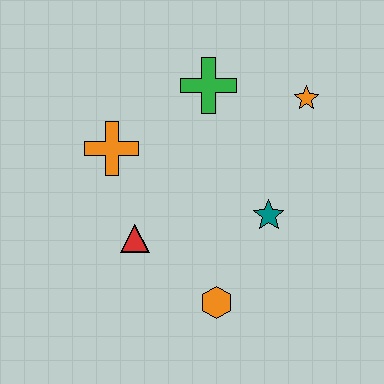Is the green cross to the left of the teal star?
Yes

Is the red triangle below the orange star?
Yes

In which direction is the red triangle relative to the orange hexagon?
The red triangle is to the left of the orange hexagon.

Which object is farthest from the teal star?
The orange cross is farthest from the teal star.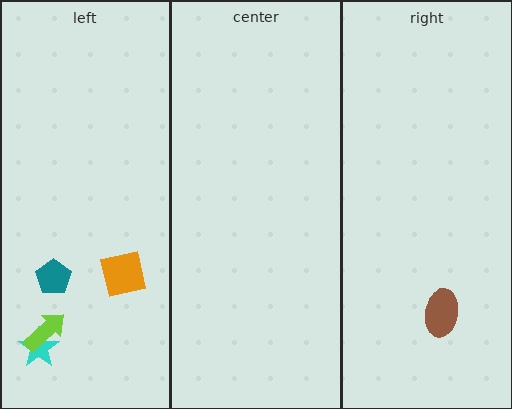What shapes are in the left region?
The cyan star, the teal pentagon, the lime arrow, the orange square.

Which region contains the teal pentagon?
The left region.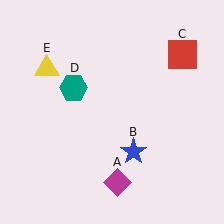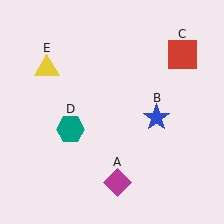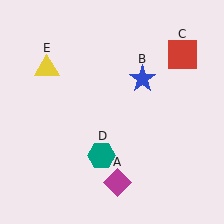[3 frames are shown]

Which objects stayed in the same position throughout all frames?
Magenta diamond (object A) and red square (object C) and yellow triangle (object E) remained stationary.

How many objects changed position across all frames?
2 objects changed position: blue star (object B), teal hexagon (object D).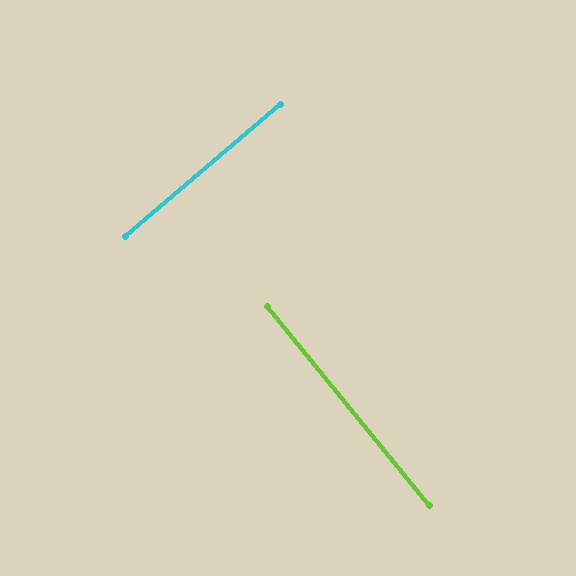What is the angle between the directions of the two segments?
Approximately 89 degrees.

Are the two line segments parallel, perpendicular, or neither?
Perpendicular — they meet at approximately 89°.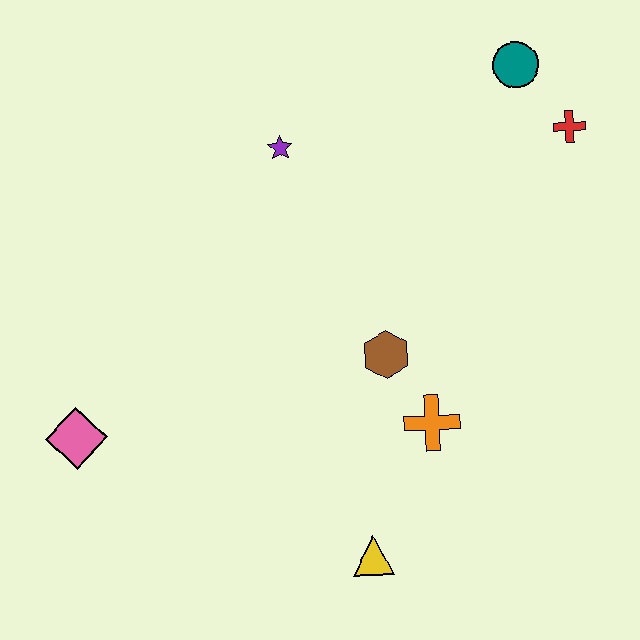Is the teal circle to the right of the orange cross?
Yes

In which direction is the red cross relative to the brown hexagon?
The red cross is above the brown hexagon.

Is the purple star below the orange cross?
No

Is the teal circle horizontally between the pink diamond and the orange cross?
No